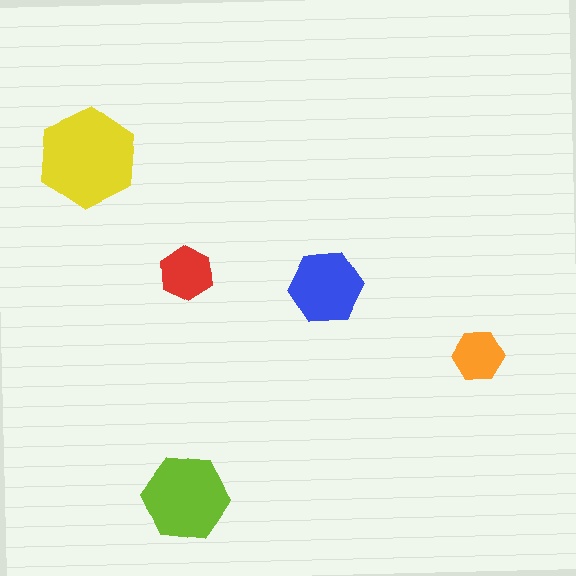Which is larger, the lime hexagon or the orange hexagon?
The lime one.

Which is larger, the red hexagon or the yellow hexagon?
The yellow one.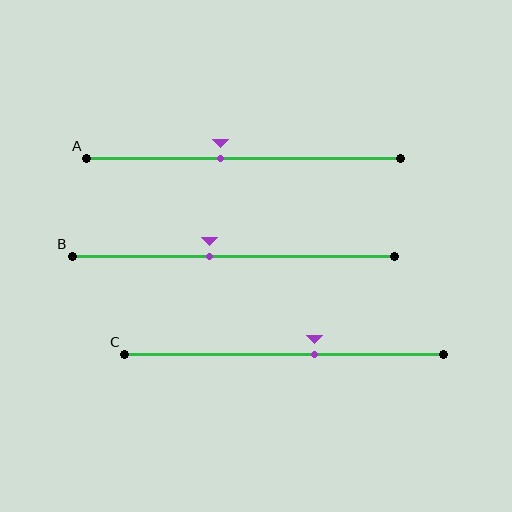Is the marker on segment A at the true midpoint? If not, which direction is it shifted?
No, the marker on segment A is shifted to the left by about 7% of the segment length.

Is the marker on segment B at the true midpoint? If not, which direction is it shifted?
No, the marker on segment B is shifted to the left by about 7% of the segment length.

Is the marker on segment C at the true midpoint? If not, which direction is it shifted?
No, the marker on segment C is shifted to the right by about 10% of the segment length.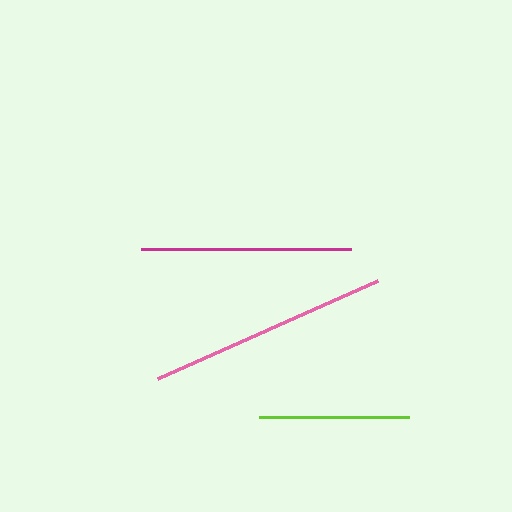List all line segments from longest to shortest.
From longest to shortest: pink, magenta, lime.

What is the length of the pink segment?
The pink segment is approximately 241 pixels long.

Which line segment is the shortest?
The lime line is the shortest at approximately 151 pixels.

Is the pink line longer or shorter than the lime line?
The pink line is longer than the lime line.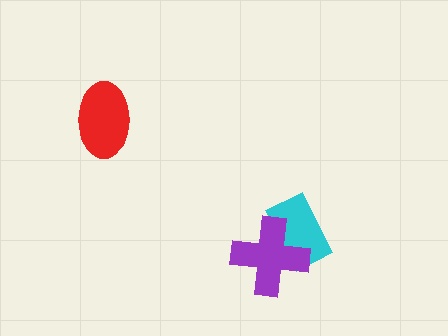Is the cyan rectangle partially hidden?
Yes, it is partially covered by another shape.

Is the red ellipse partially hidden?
No, no other shape covers it.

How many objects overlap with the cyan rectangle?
1 object overlaps with the cyan rectangle.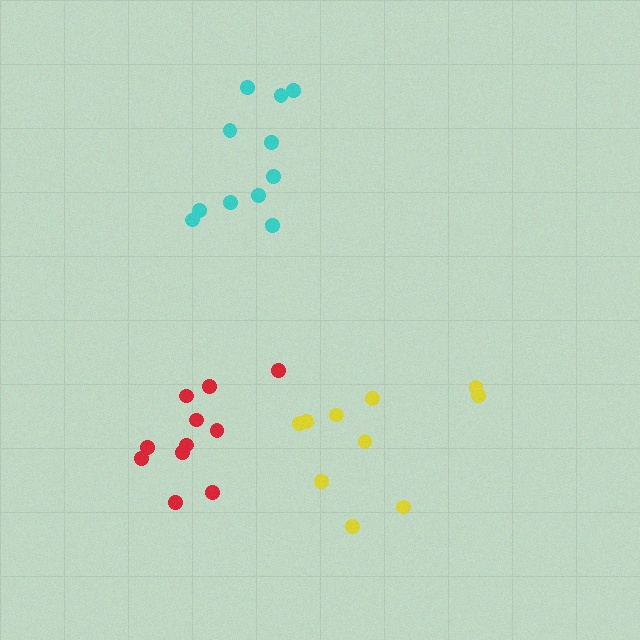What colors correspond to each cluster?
The clusters are colored: cyan, yellow, red.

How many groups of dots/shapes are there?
There are 3 groups.